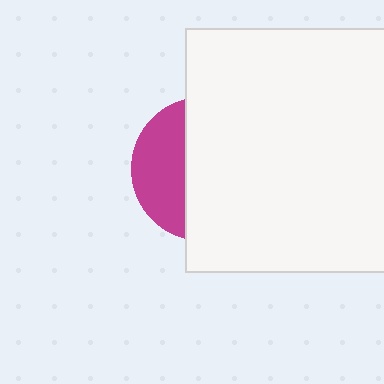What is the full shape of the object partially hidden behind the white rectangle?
The partially hidden object is a magenta circle.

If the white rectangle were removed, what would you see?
You would see the complete magenta circle.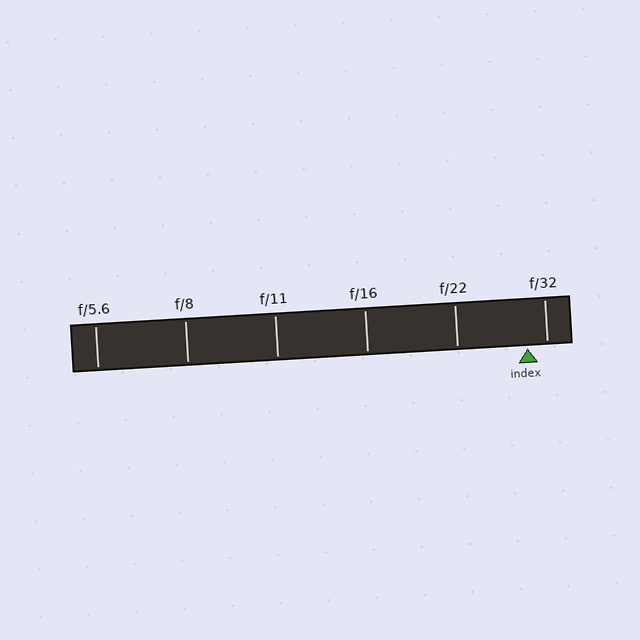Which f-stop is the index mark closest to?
The index mark is closest to f/32.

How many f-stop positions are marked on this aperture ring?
There are 6 f-stop positions marked.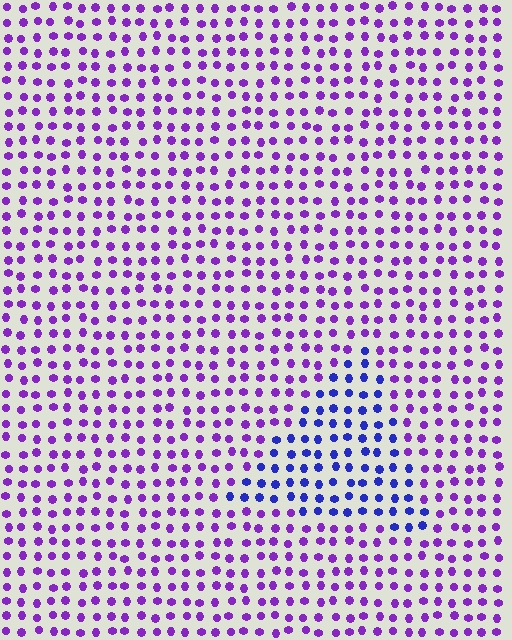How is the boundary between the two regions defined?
The boundary is defined purely by a slight shift in hue (about 40 degrees). Spacing, size, and orientation are identical on both sides.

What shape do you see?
I see a triangle.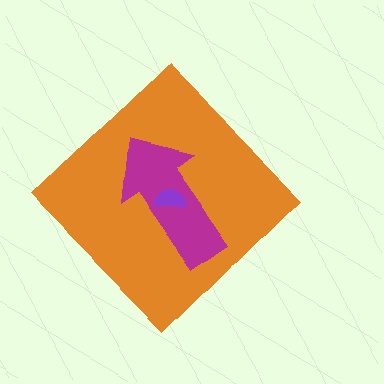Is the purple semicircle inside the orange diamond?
Yes.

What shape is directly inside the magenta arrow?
The purple semicircle.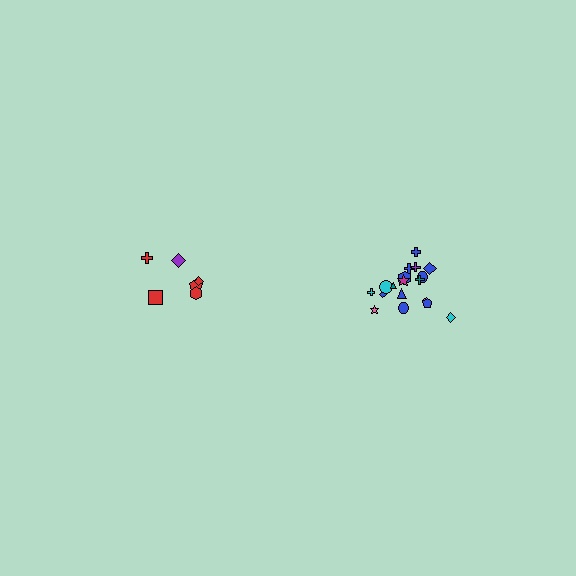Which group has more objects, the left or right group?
The right group.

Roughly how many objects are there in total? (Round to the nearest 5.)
Roughly 25 objects in total.